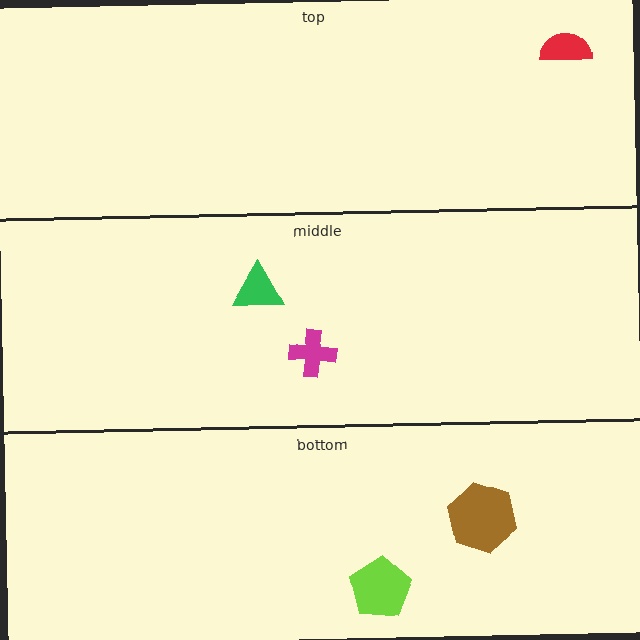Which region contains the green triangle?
The middle region.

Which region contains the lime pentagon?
The bottom region.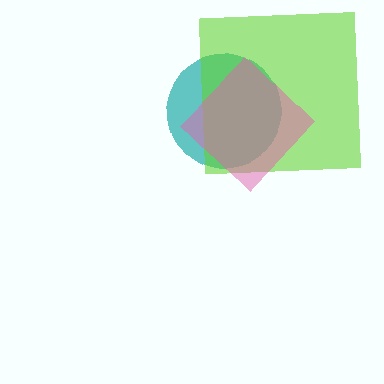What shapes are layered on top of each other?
The layered shapes are: a teal circle, a lime square, a pink diamond.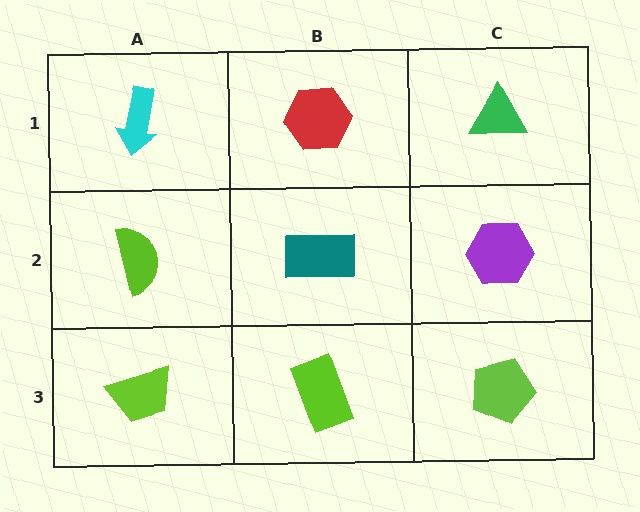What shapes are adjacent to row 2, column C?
A green triangle (row 1, column C), a lime pentagon (row 3, column C), a teal rectangle (row 2, column B).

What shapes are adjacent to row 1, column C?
A purple hexagon (row 2, column C), a red hexagon (row 1, column B).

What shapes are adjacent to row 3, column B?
A teal rectangle (row 2, column B), a lime trapezoid (row 3, column A), a lime pentagon (row 3, column C).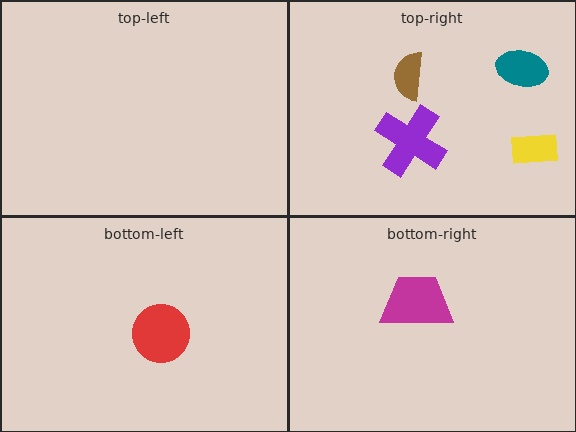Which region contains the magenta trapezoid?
The bottom-right region.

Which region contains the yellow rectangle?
The top-right region.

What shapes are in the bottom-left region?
The red circle.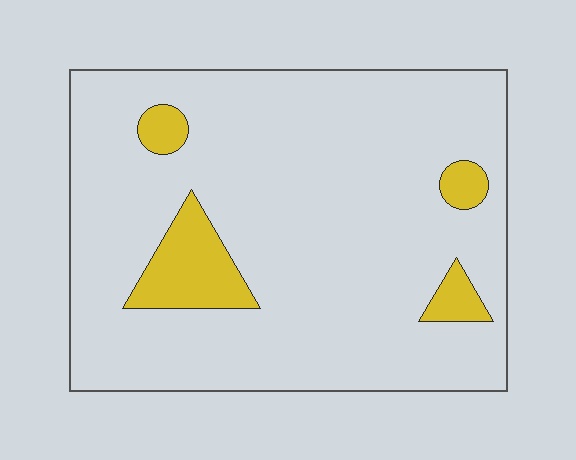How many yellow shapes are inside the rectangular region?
4.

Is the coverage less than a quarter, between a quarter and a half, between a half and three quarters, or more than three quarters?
Less than a quarter.